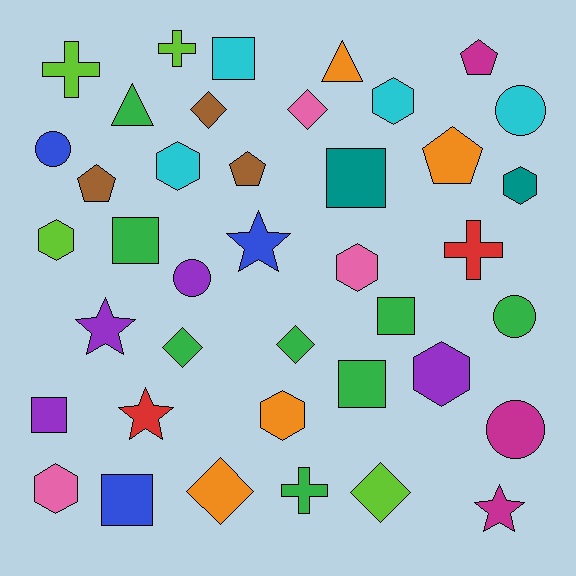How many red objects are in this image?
There are 2 red objects.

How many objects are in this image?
There are 40 objects.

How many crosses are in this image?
There are 4 crosses.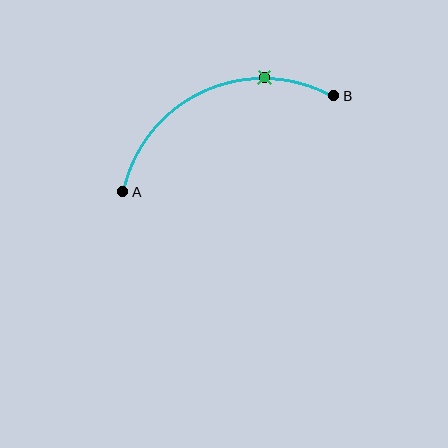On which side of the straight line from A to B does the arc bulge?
The arc bulges above the straight line connecting A and B.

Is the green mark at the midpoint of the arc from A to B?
No. The green mark lies on the arc but is closer to endpoint B. The arc midpoint would be at the point on the curve equidistant along the arc from both A and B.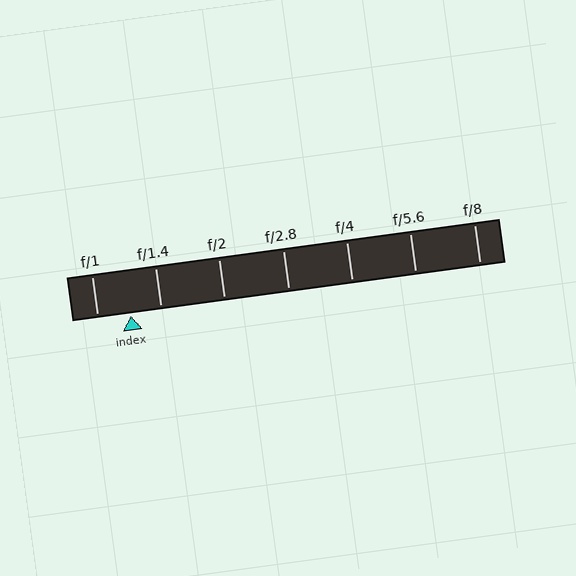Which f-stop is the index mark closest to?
The index mark is closest to f/1.4.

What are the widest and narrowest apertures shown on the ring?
The widest aperture shown is f/1 and the narrowest is f/8.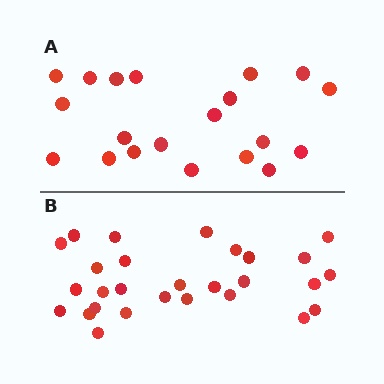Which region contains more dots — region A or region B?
Region B (the bottom region) has more dots.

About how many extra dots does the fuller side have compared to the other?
Region B has roughly 8 or so more dots than region A.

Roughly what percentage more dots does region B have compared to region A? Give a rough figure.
About 40% more.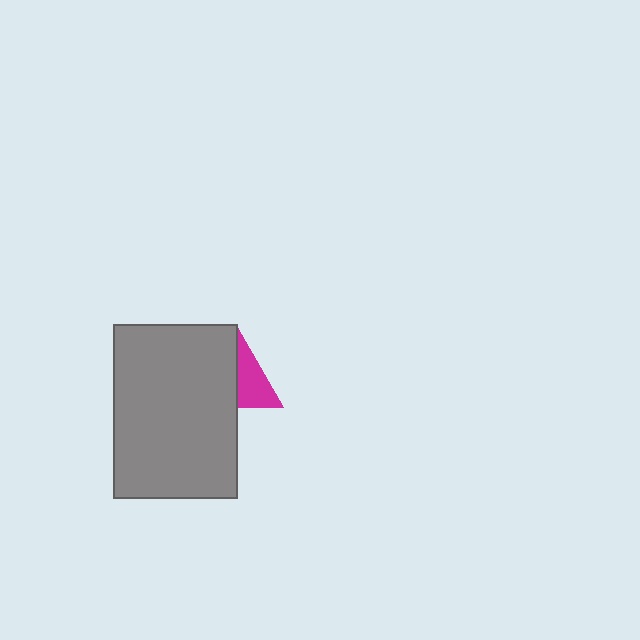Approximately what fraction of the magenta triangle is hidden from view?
Roughly 50% of the magenta triangle is hidden behind the gray rectangle.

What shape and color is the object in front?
The object in front is a gray rectangle.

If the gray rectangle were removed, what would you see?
You would see the complete magenta triangle.